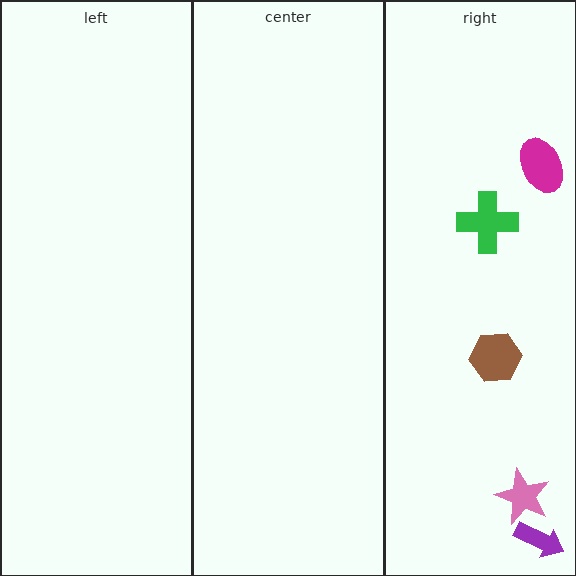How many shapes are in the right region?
5.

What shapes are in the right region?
The brown hexagon, the green cross, the purple arrow, the pink star, the magenta ellipse.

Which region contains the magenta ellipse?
The right region.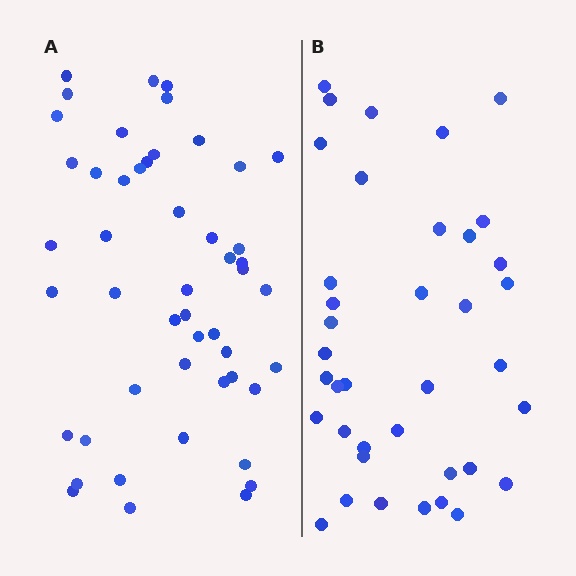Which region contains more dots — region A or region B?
Region A (the left region) has more dots.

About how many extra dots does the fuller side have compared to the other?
Region A has roughly 12 or so more dots than region B.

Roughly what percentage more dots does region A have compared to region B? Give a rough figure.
About 30% more.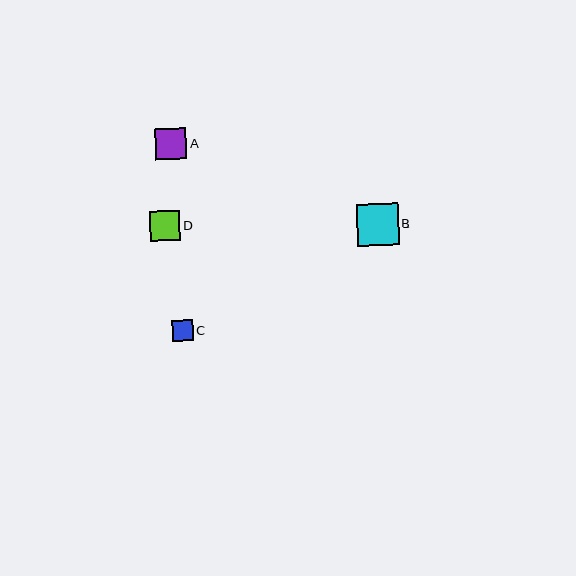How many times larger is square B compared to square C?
Square B is approximately 2.0 times the size of square C.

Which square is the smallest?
Square C is the smallest with a size of approximately 21 pixels.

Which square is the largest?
Square B is the largest with a size of approximately 42 pixels.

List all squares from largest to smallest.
From largest to smallest: B, A, D, C.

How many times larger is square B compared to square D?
Square B is approximately 1.4 times the size of square D.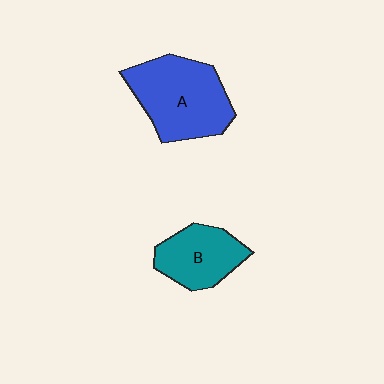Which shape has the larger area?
Shape A (blue).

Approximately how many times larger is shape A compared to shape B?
Approximately 1.5 times.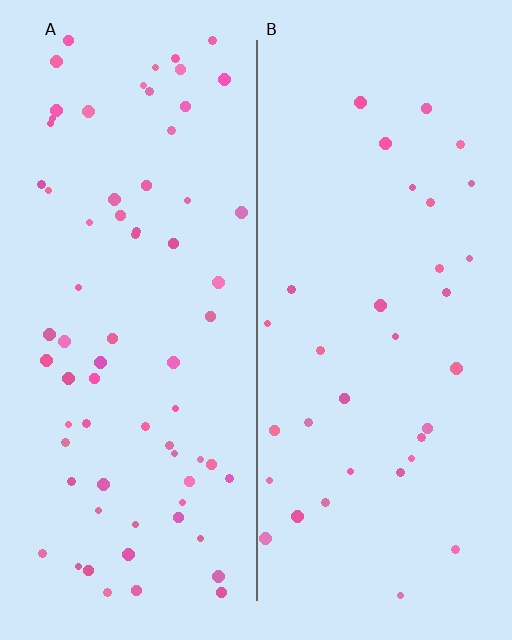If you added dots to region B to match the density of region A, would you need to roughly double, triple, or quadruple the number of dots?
Approximately double.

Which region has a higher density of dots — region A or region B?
A (the left).